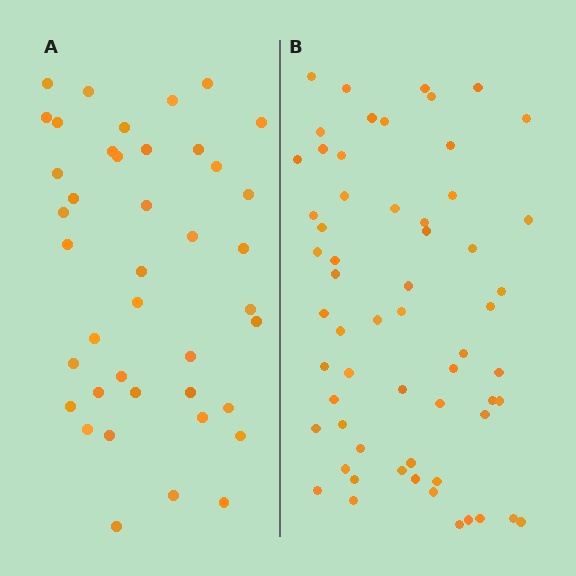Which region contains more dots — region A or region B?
Region B (the right region) has more dots.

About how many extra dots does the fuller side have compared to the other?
Region B has approximately 20 more dots than region A.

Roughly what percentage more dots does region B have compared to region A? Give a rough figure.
About 45% more.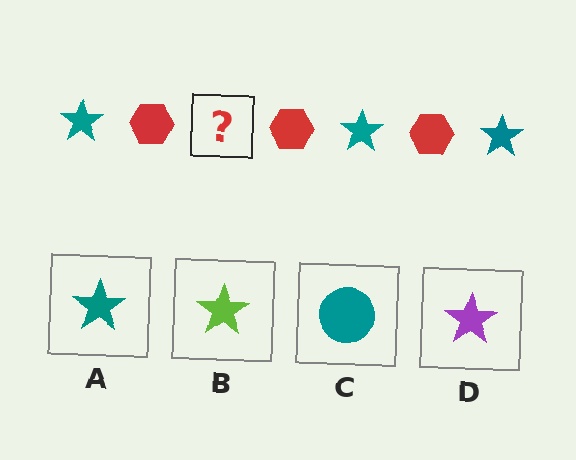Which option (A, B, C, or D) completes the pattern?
A.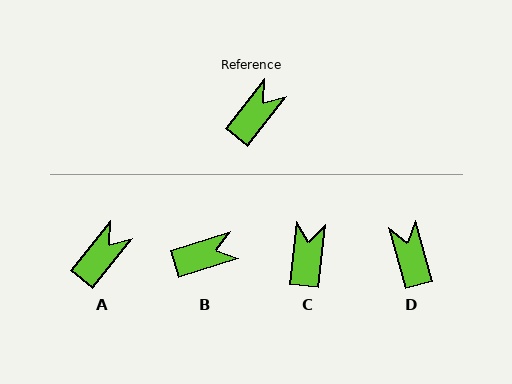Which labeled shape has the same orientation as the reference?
A.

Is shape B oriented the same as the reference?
No, it is off by about 33 degrees.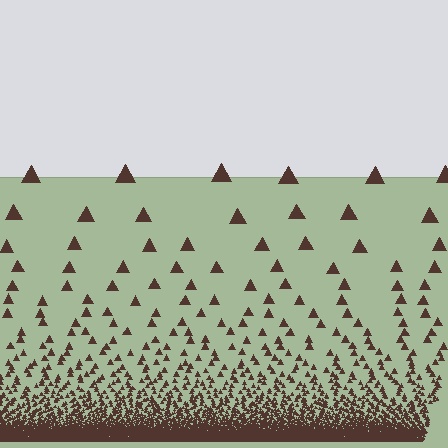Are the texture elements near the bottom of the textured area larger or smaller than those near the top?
Smaller. The gradient is inverted — elements near the bottom are smaller and denser.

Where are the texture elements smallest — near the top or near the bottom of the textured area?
Near the bottom.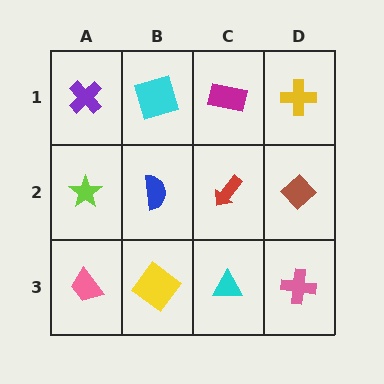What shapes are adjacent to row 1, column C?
A red arrow (row 2, column C), a cyan square (row 1, column B), a yellow cross (row 1, column D).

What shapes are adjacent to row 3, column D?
A brown diamond (row 2, column D), a cyan triangle (row 3, column C).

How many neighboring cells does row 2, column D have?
3.